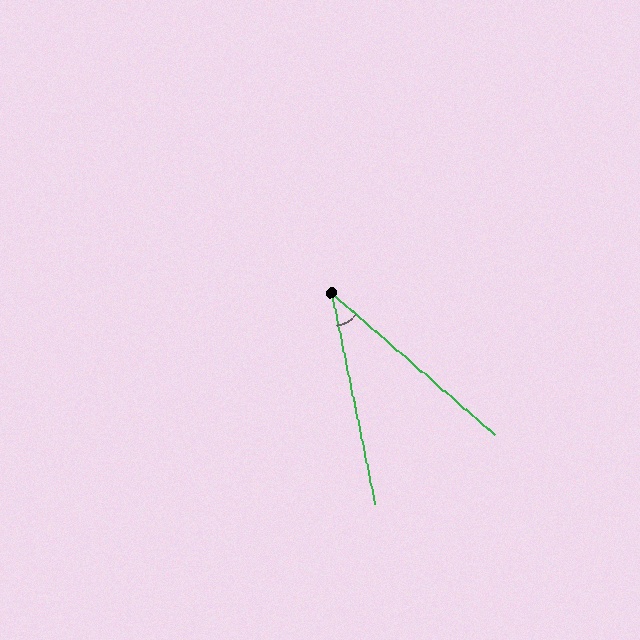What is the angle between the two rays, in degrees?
Approximately 38 degrees.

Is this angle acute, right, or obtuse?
It is acute.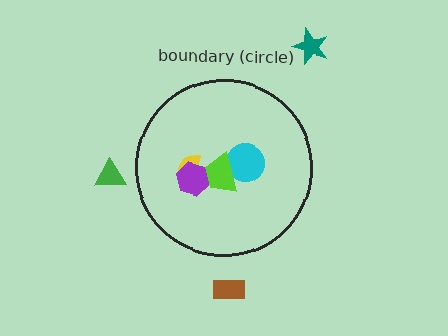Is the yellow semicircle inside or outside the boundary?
Inside.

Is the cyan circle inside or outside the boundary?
Inside.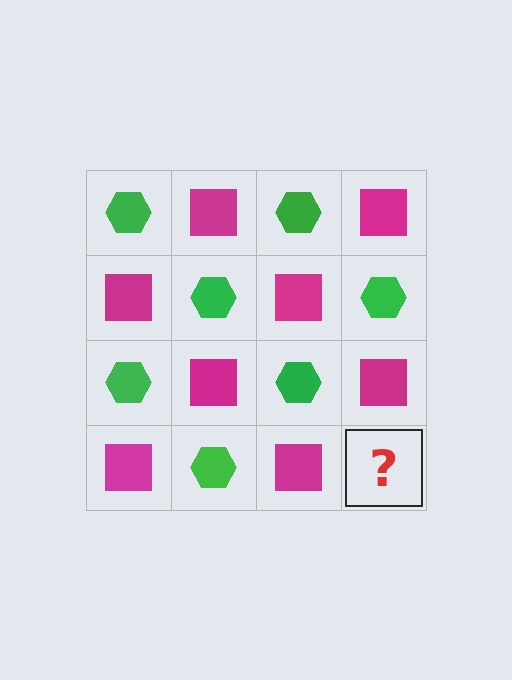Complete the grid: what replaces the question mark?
The question mark should be replaced with a green hexagon.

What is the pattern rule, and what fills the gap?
The rule is that it alternates green hexagon and magenta square in a checkerboard pattern. The gap should be filled with a green hexagon.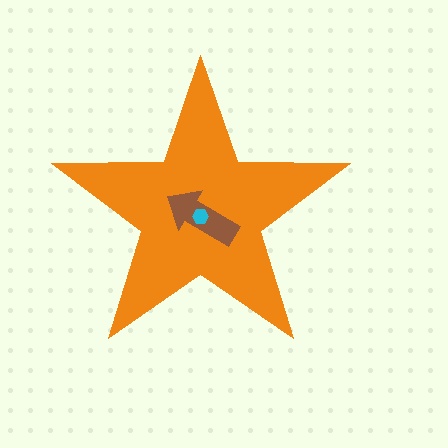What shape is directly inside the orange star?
The brown arrow.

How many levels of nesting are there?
3.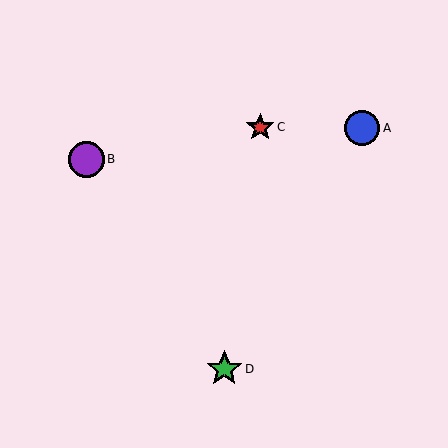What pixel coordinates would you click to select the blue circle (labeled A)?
Click at (362, 128) to select the blue circle A.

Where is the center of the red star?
The center of the red star is at (260, 127).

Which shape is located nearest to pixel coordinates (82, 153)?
The purple circle (labeled B) at (87, 159) is nearest to that location.